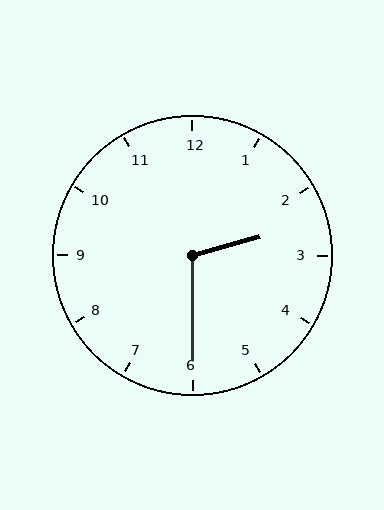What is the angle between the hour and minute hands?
Approximately 105 degrees.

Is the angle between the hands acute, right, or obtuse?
It is obtuse.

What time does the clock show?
2:30.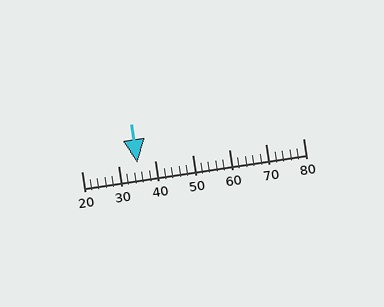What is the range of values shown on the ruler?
The ruler shows values from 20 to 80.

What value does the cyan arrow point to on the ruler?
The cyan arrow points to approximately 35.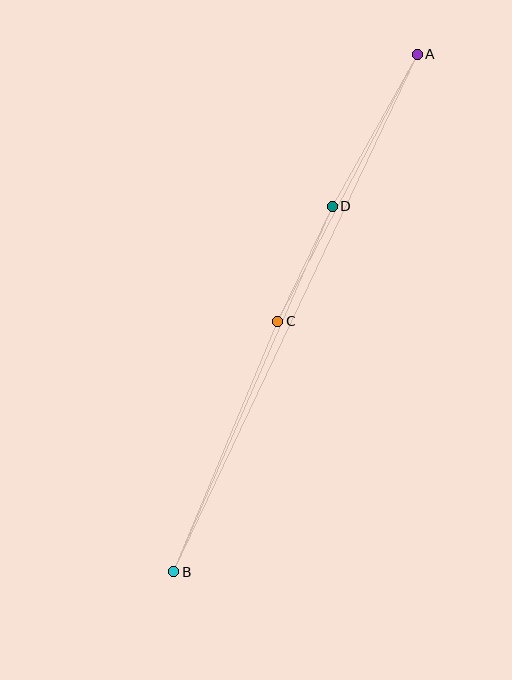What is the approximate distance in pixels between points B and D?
The distance between B and D is approximately 398 pixels.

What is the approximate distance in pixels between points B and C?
The distance between B and C is approximately 271 pixels.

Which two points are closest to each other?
Points C and D are closest to each other.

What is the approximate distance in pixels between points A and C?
The distance between A and C is approximately 301 pixels.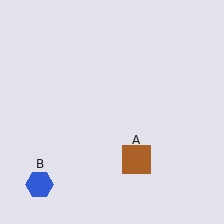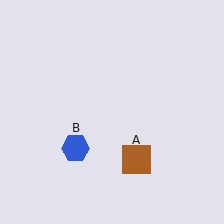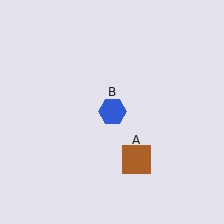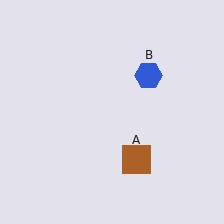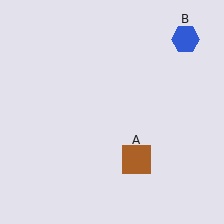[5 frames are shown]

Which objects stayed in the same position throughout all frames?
Brown square (object A) remained stationary.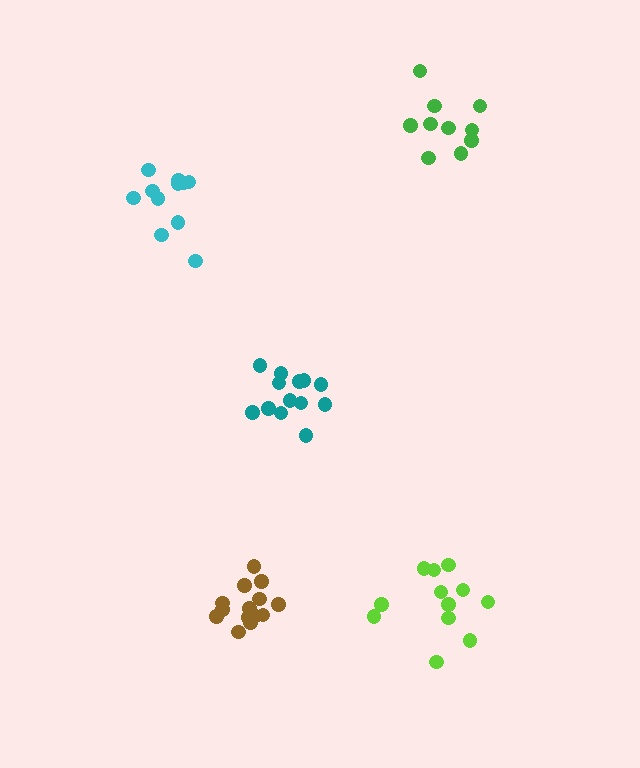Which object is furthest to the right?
The green cluster is rightmost.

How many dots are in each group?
Group 1: 10 dots, Group 2: 14 dots, Group 3: 12 dots, Group 4: 13 dots, Group 5: 11 dots (60 total).